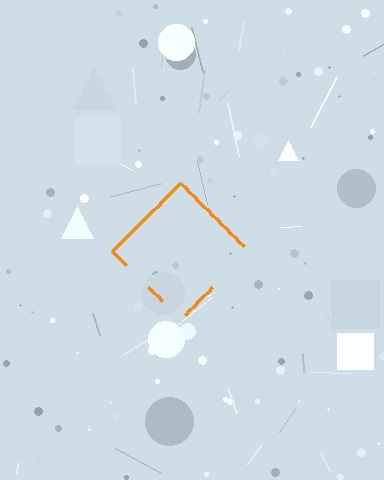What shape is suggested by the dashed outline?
The dashed outline suggests a diamond.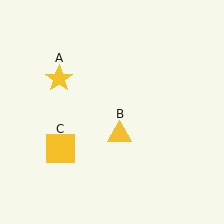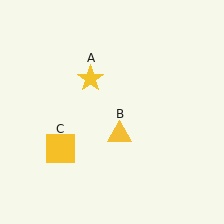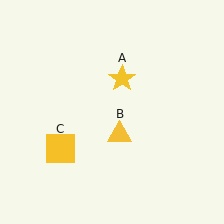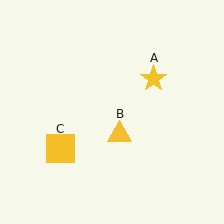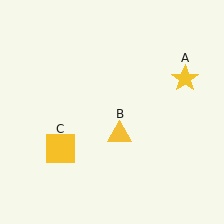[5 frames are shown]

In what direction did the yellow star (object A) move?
The yellow star (object A) moved right.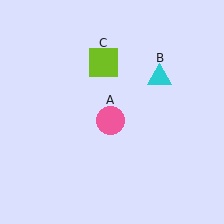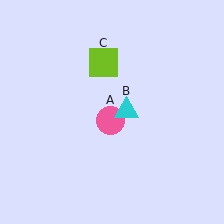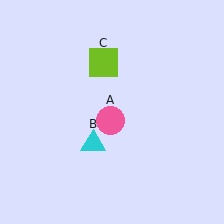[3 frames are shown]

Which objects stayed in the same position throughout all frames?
Pink circle (object A) and lime square (object C) remained stationary.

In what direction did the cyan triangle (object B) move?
The cyan triangle (object B) moved down and to the left.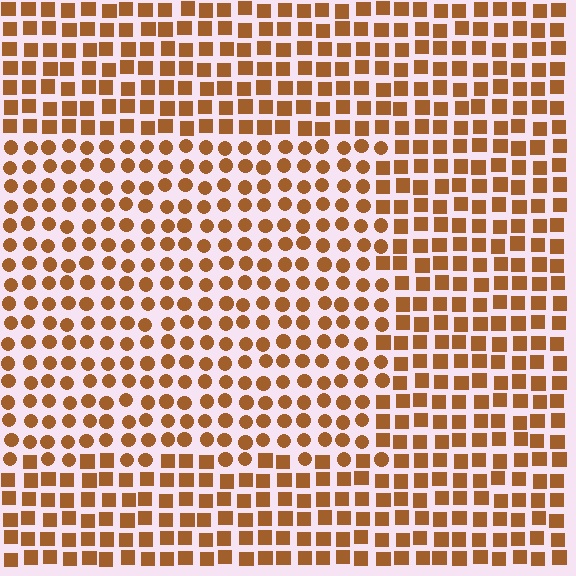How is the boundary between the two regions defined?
The boundary is defined by a change in element shape: circles inside vs. squares outside. All elements share the same color and spacing.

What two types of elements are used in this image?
The image uses circles inside the rectangle region and squares outside it.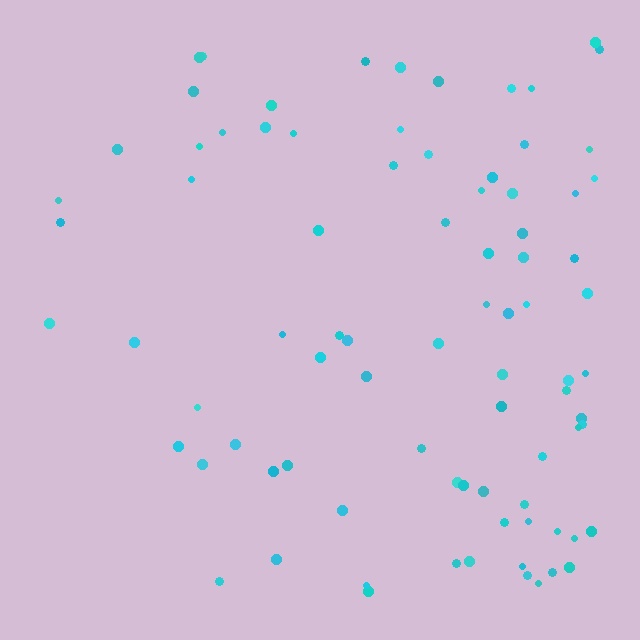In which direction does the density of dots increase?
From left to right, with the right side densest.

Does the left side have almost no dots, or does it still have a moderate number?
Still a moderate number, just noticeably fewer than the right.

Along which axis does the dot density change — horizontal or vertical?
Horizontal.